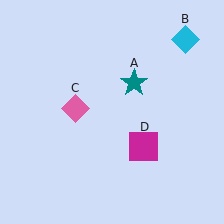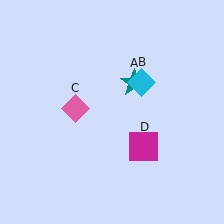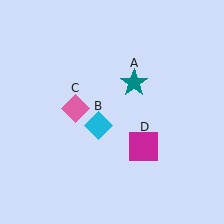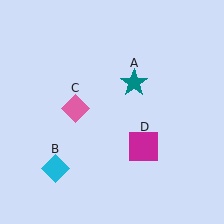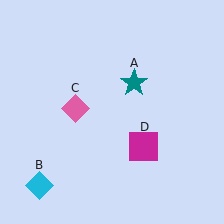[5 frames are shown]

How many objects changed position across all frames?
1 object changed position: cyan diamond (object B).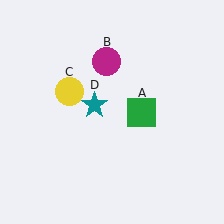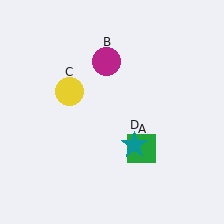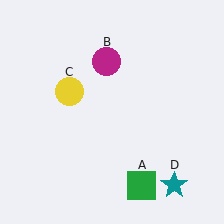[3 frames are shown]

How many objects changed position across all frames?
2 objects changed position: green square (object A), teal star (object D).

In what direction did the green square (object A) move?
The green square (object A) moved down.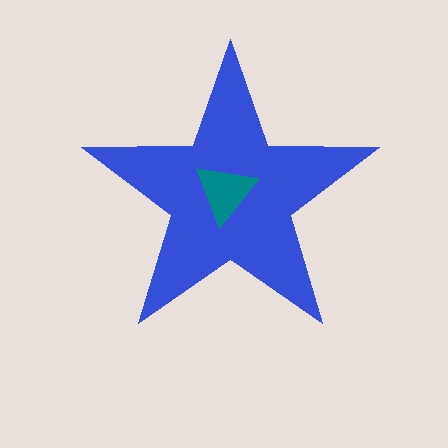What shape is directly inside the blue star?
The teal triangle.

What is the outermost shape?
The blue star.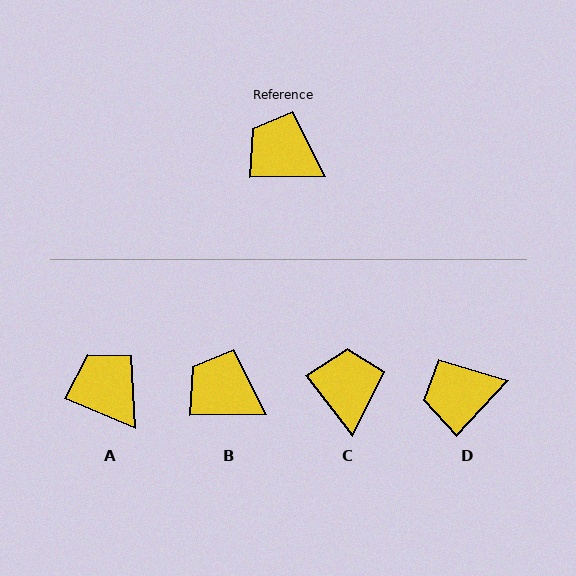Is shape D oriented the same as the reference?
No, it is off by about 46 degrees.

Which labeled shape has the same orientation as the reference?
B.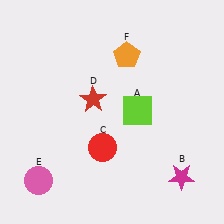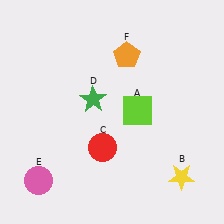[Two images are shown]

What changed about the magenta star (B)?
In Image 1, B is magenta. In Image 2, it changed to yellow.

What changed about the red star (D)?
In Image 1, D is red. In Image 2, it changed to green.